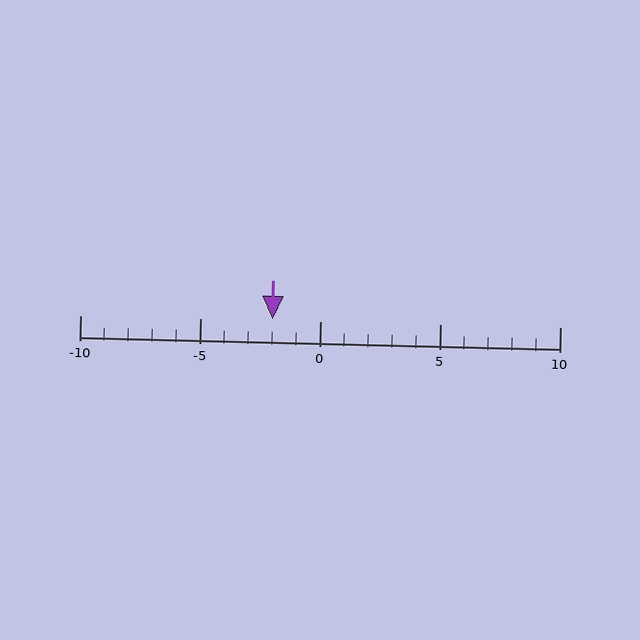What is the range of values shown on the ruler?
The ruler shows values from -10 to 10.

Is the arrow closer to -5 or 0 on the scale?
The arrow is closer to 0.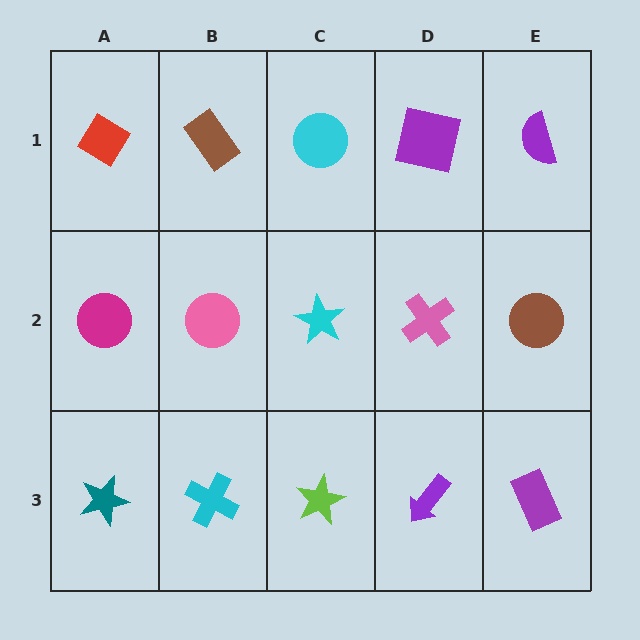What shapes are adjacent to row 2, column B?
A brown rectangle (row 1, column B), a cyan cross (row 3, column B), a magenta circle (row 2, column A), a cyan star (row 2, column C).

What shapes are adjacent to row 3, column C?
A cyan star (row 2, column C), a cyan cross (row 3, column B), a purple arrow (row 3, column D).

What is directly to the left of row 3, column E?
A purple arrow.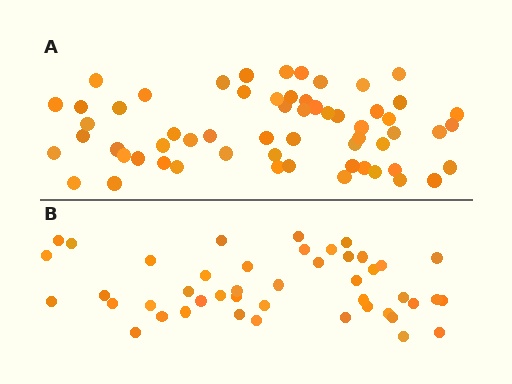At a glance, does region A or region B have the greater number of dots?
Region A (the top region) has more dots.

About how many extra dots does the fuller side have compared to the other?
Region A has approximately 15 more dots than region B.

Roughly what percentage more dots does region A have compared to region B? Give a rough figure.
About 35% more.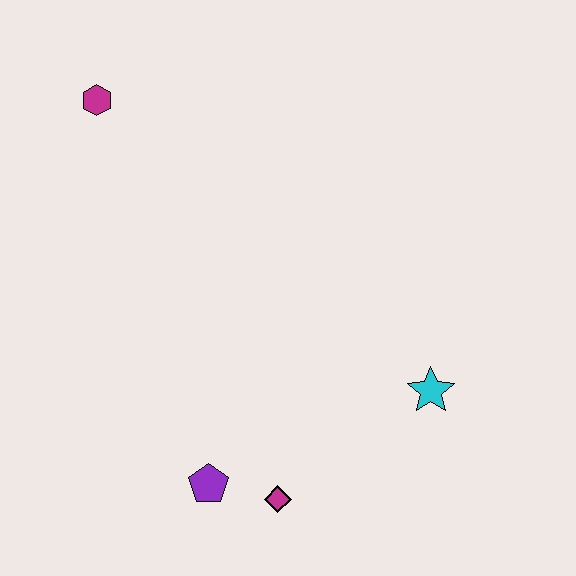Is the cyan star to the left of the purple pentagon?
No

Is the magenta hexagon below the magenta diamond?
No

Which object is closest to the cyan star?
The magenta diamond is closest to the cyan star.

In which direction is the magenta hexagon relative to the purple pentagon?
The magenta hexagon is above the purple pentagon.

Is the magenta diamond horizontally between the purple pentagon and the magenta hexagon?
No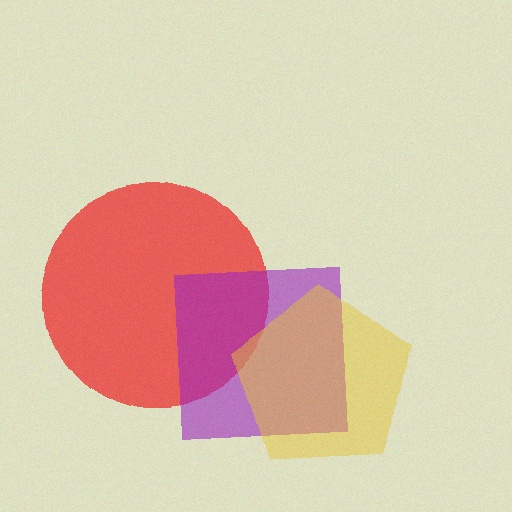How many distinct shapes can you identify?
There are 3 distinct shapes: a red circle, a purple square, a yellow pentagon.